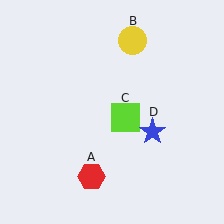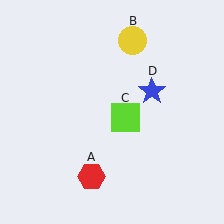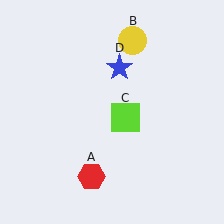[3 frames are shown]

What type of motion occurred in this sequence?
The blue star (object D) rotated counterclockwise around the center of the scene.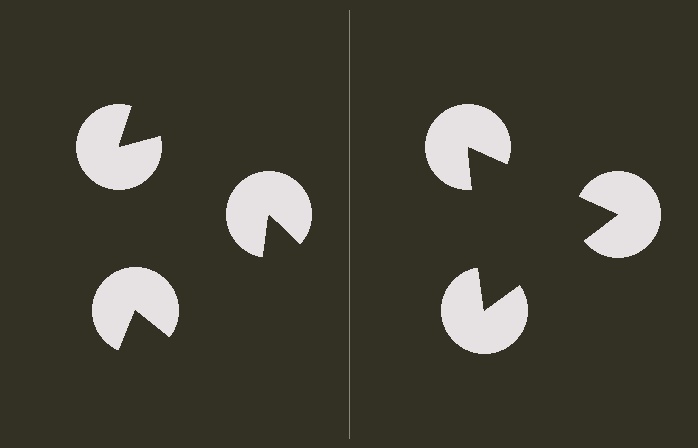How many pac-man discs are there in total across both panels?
6 — 3 on each side.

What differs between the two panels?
The pac-man discs are positioned identically on both sides; only the wedge orientations differ. On the right they align to a triangle; on the left they are misaligned.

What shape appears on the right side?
An illusory triangle.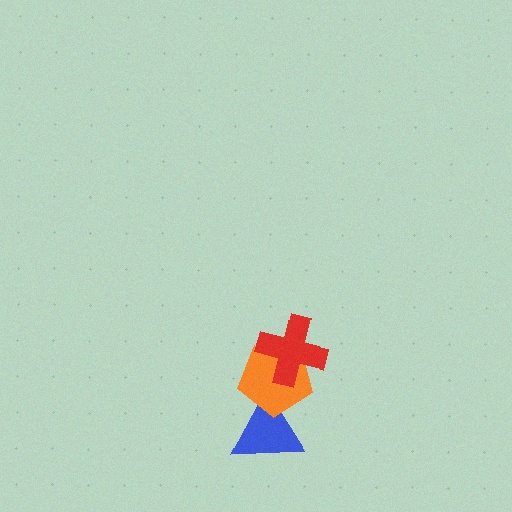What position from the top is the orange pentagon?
The orange pentagon is 2nd from the top.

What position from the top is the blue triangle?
The blue triangle is 3rd from the top.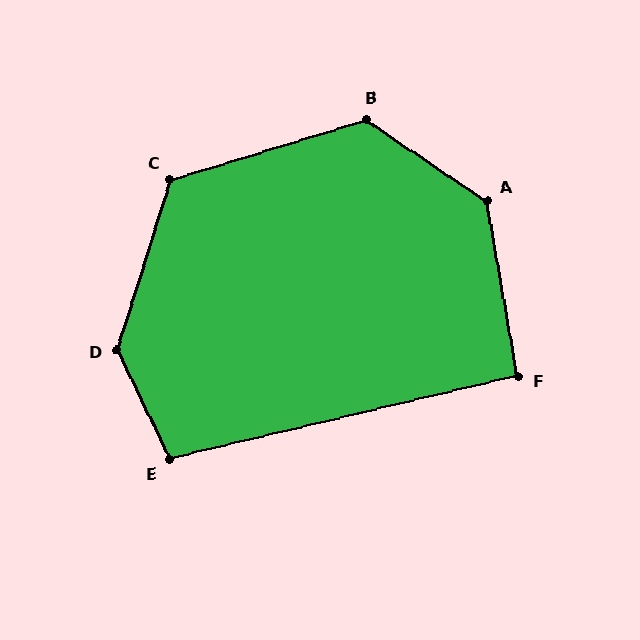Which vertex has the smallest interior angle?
F, at approximately 94 degrees.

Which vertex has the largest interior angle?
D, at approximately 137 degrees.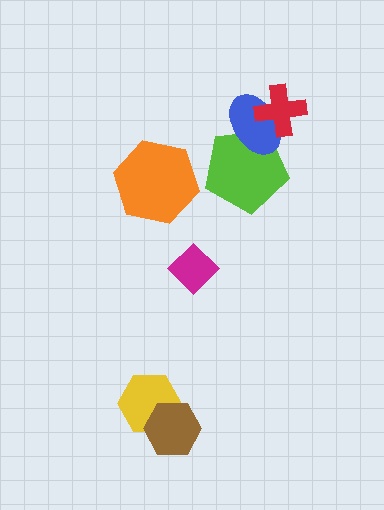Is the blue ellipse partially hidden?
Yes, it is partially covered by another shape.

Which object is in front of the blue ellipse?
The red cross is in front of the blue ellipse.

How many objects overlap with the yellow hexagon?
1 object overlaps with the yellow hexagon.